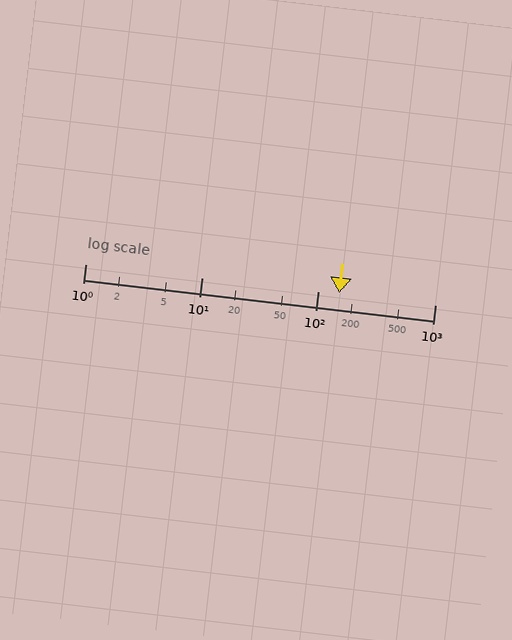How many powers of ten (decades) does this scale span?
The scale spans 3 decades, from 1 to 1000.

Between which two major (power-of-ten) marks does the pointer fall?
The pointer is between 100 and 1000.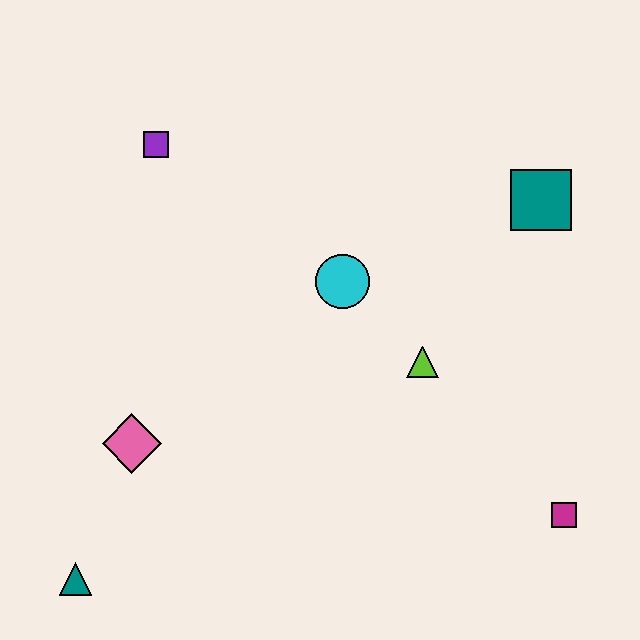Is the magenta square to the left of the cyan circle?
No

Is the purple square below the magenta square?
No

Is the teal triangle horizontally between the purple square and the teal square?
No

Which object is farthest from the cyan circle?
The teal triangle is farthest from the cyan circle.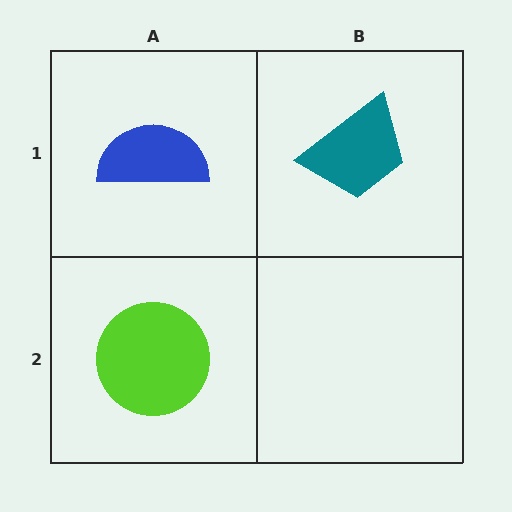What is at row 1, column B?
A teal trapezoid.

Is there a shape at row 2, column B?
No, that cell is empty.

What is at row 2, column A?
A lime circle.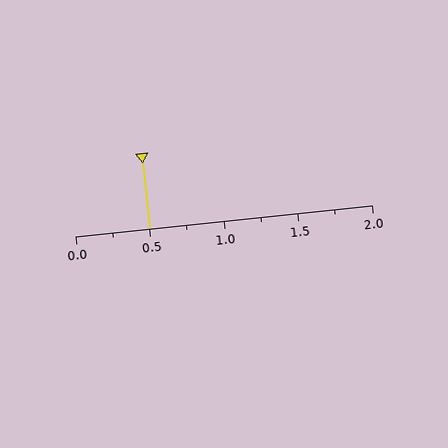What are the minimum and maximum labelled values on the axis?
The axis runs from 0.0 to 2.0.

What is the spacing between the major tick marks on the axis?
The major ticks are spaced 0.5 apart.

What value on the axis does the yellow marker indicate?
The marker indicates approximately 0.5.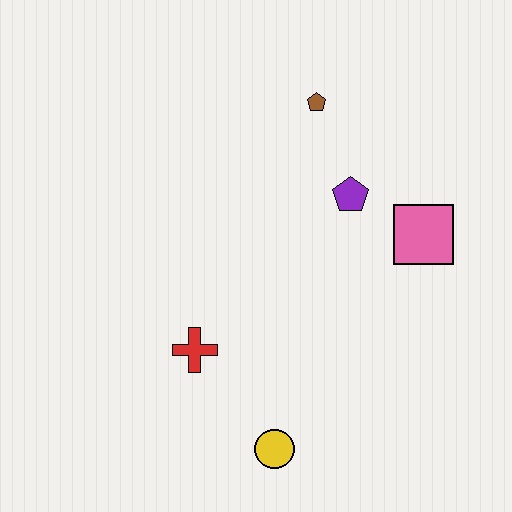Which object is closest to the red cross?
The yellow circle is closest to the red cross.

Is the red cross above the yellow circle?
Yes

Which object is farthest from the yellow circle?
The brown pentagon is farthest from the yellow circle.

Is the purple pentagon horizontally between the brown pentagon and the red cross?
No